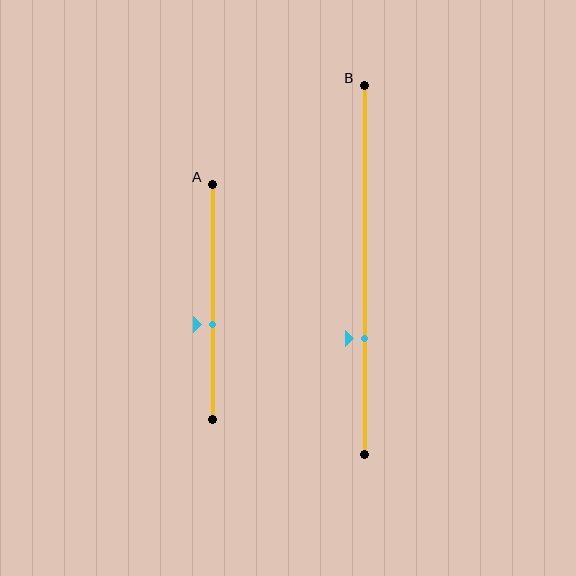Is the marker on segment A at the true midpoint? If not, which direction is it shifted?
No, the marker on segment A is shifted downward by about 10% of the segment length.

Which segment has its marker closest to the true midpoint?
Segment A has its marker closest to the true midpoint.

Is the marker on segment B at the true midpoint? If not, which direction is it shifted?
No, the marker on segment B is shifted downward by about 19% of the segment length.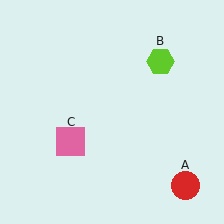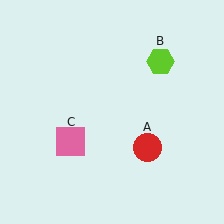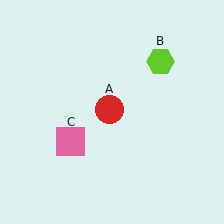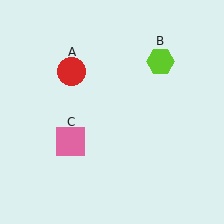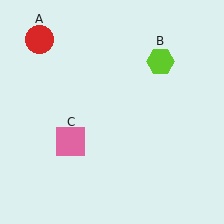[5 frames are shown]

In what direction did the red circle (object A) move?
The red circle (object A) moved up and to the left.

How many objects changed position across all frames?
1 object changed position: red circle (object A).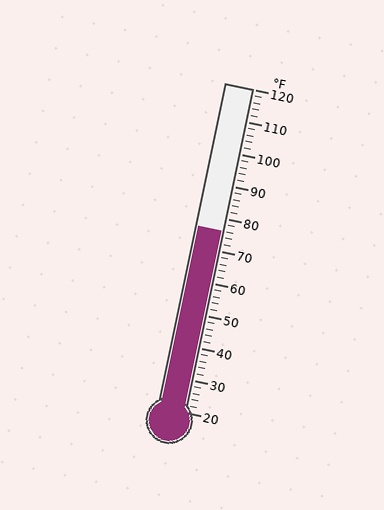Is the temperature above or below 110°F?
The temperature is below 110°F.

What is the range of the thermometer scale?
The thermometer scale ranges from 20°F to 120°F.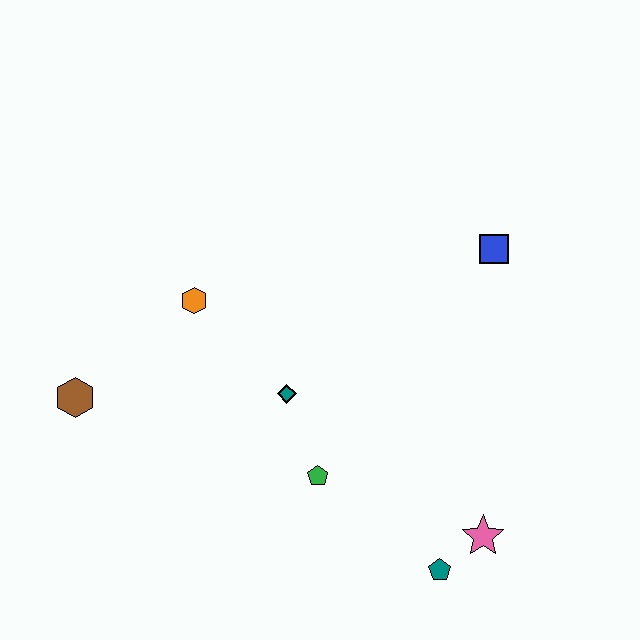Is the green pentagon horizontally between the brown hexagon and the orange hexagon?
No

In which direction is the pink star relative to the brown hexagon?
The pink star is to the right of the brown hexagon.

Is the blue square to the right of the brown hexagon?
Yes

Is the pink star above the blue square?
No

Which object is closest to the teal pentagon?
The pink star is closest to the teal pentagon.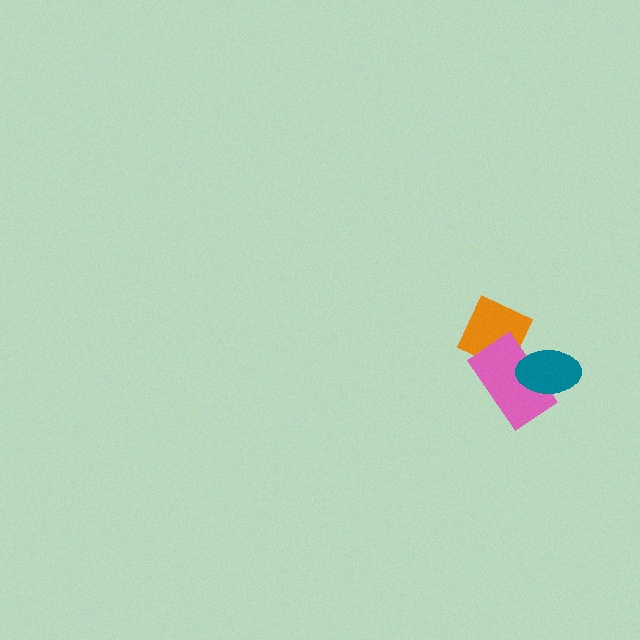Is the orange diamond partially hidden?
Yes, it is partially covered by another shape.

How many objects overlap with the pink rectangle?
2 objects overlap with the pink rectangle.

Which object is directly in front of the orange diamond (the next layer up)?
The pink rectangle is directly in front of the orange diamond.